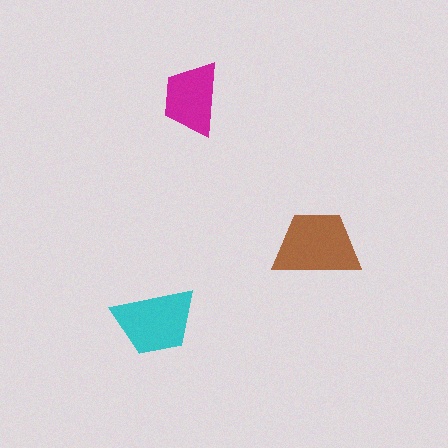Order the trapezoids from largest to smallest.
the brown one, the cyan one, the magenta one.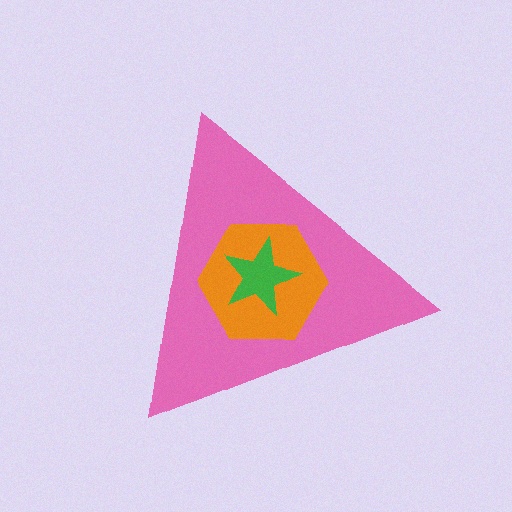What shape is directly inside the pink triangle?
The orange hexagon.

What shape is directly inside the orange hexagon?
The green star.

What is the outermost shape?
The pink triangle.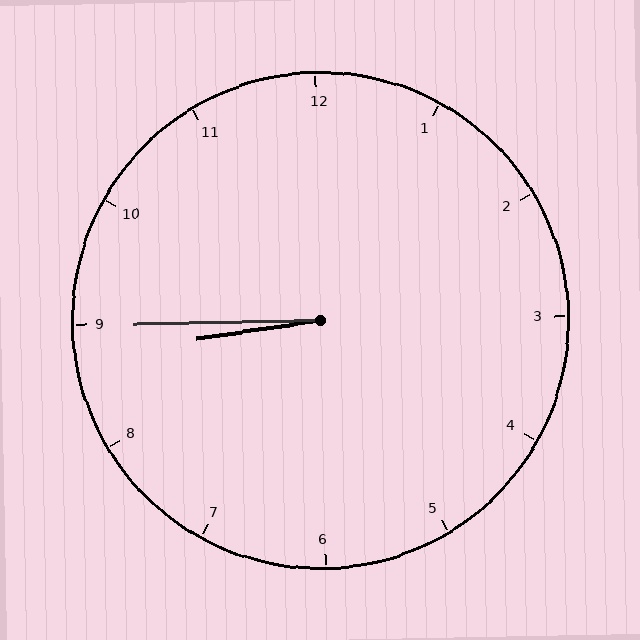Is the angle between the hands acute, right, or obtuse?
It is acute.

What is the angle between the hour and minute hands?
Approximately 8 degrees.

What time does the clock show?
8:45.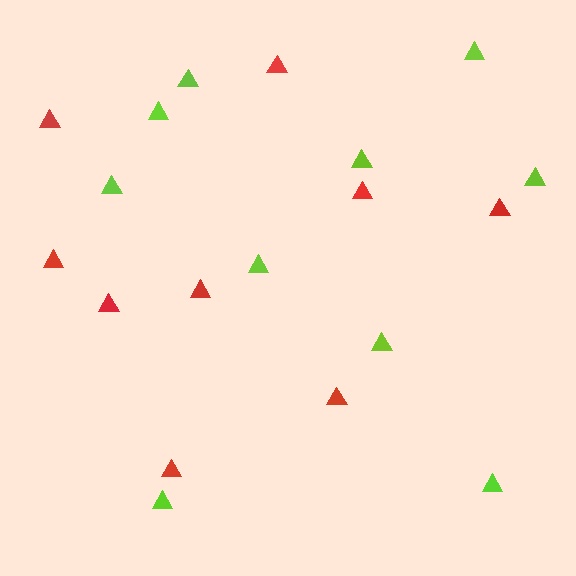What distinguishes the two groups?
There are 2 groups: one group of lime triangles (10) and one group of red triangles (9).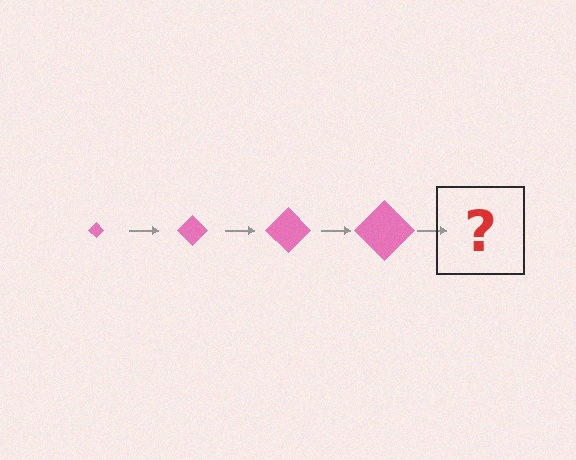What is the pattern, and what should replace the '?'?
The pattern is that the diamond gets progressively larger each step. The '?' should be a pink diamond, larger than the previous one.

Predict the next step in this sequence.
The next step is a pink diamond, larger than the previous one.